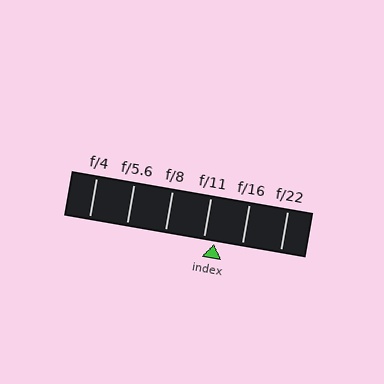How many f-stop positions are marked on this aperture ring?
There are 6 f-stop positions marked.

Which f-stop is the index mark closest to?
The index mark is closest to f/11.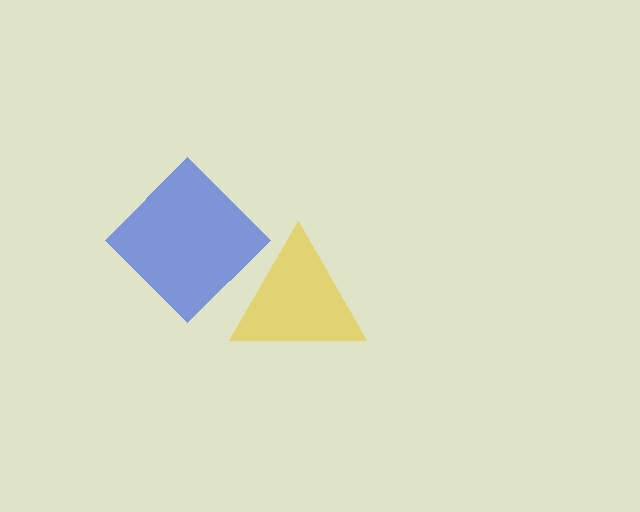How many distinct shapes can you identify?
There are 2 distinct shapes: a yellow triangle, a blue diamond.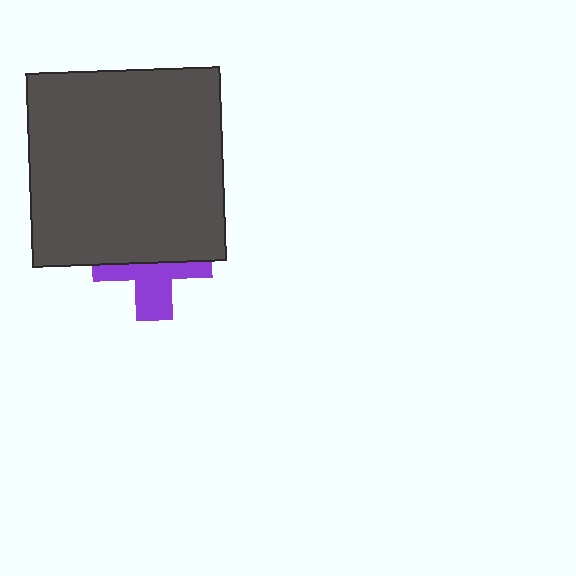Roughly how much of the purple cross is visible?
A small part of it is visible (roughly 45%).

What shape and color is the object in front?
The object in front is a dark gray square.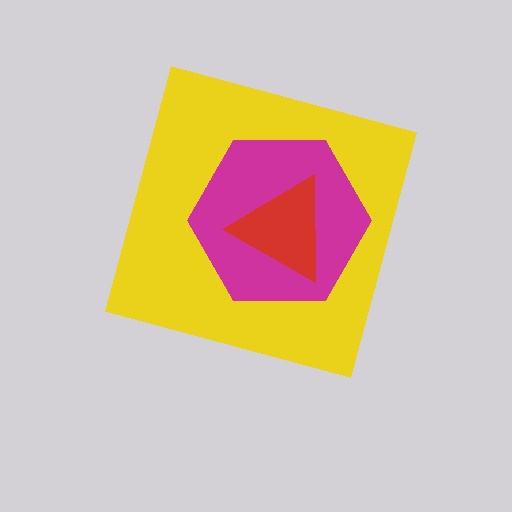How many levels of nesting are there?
3.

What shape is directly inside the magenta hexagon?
The red triangle.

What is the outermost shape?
The yellow diamond.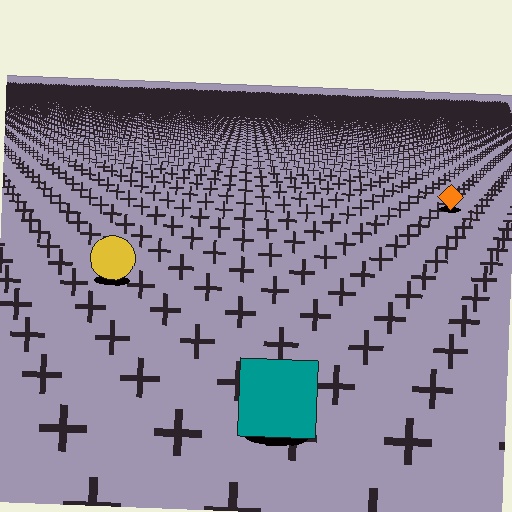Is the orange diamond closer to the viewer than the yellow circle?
No. The yellow circle is closer — you can tell from the texture gradient: the ground texture is coarser near it.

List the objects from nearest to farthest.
From nearest to farthest: the teal square, the yellow circle, the orange diamond.